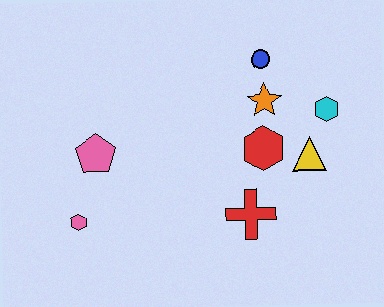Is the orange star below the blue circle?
Yes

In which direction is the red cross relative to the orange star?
The red cross is below the orange star.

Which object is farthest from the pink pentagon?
The cyan hexagon is farthest from the pink pentagon.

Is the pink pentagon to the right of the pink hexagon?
Yes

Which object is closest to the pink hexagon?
The pink pentagon is closest to the pink hexagon.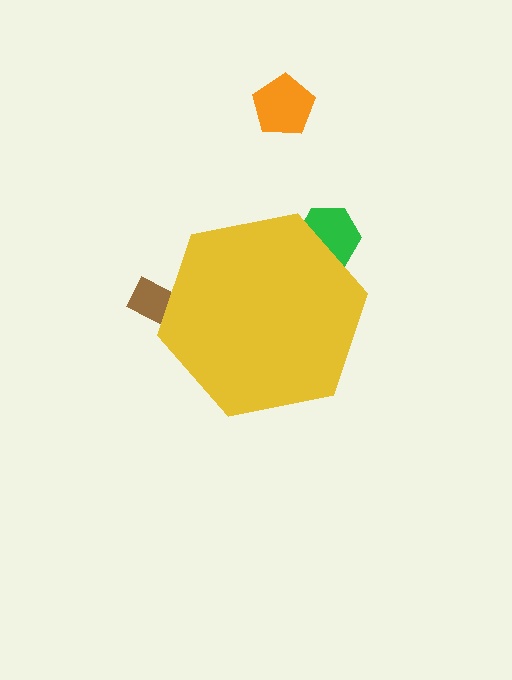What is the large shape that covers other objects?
A yellow hexagon.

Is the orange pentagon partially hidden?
No, the orange pentagon is fully visible.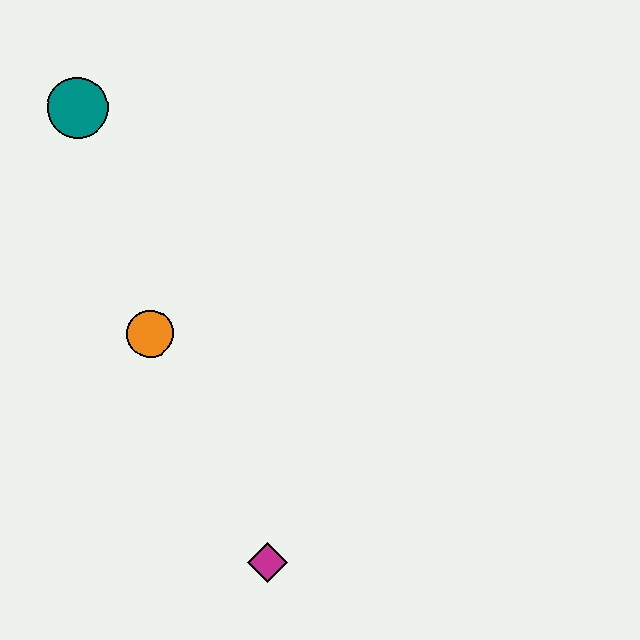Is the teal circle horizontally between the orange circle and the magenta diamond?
No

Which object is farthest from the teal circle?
The magenta diamond is farthest from the teal circle.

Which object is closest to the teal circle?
The orange circle is closest to the teal circle.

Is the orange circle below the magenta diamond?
No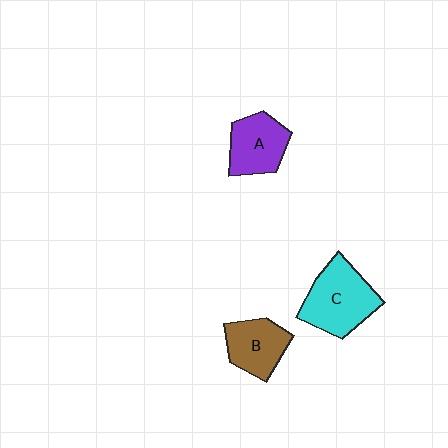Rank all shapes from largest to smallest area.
From largest to smallest: C (cyan), A (purple), B (brown).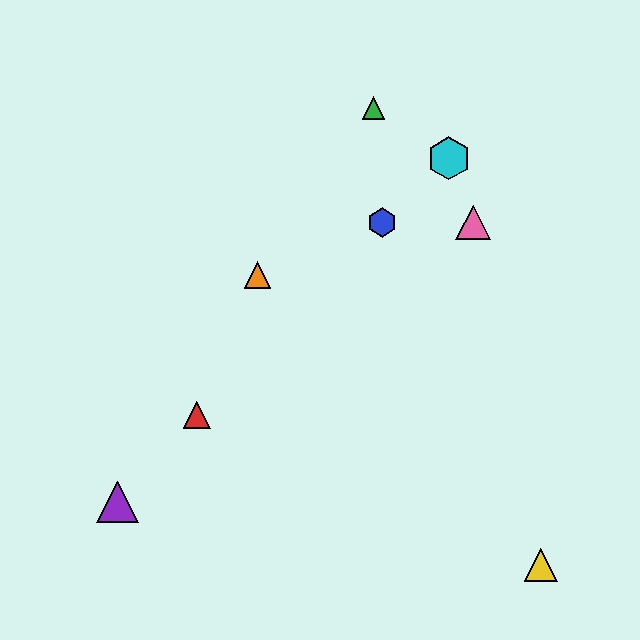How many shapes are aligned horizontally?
2 shapes (the blue hexagon, the pink triangle) are aligned horizontally.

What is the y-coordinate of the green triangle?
The green triangle is at y≈108.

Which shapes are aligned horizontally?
The blue hexagon, the pink triangle are aligned horizontally.